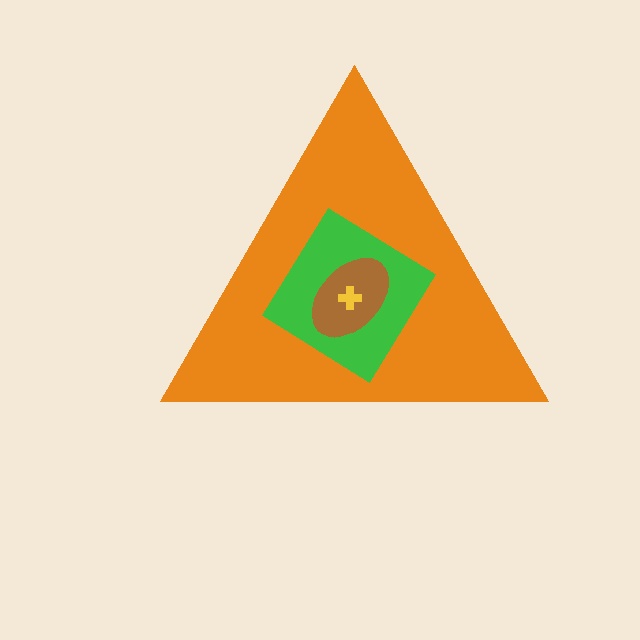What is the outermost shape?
The orange triangle.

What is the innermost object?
The yellow cross.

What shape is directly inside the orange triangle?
The green diamond.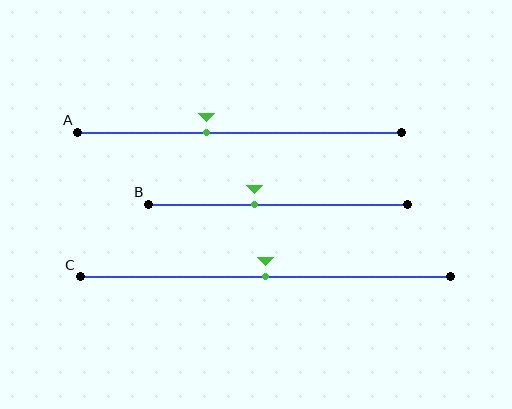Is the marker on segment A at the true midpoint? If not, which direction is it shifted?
No, the marker on segment A is shifted to the left by about 10% of the segment length.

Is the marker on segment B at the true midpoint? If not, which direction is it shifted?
No, the marker on segment B is shifted to the left by about 9% of the segment length.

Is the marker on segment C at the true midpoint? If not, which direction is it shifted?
Yes, the marker on segment C is at the true midpoint.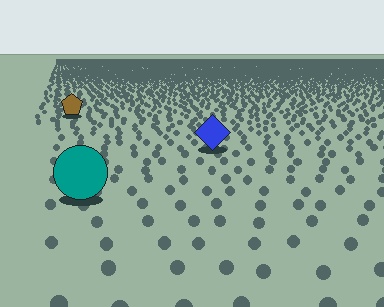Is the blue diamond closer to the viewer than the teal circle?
No. The teal circle is closer — you can tell from the texture gradient: the ground texture is coarser near it.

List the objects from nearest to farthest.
From nearest to farthest: the teal circle, the blue diamond, the brown pentagon.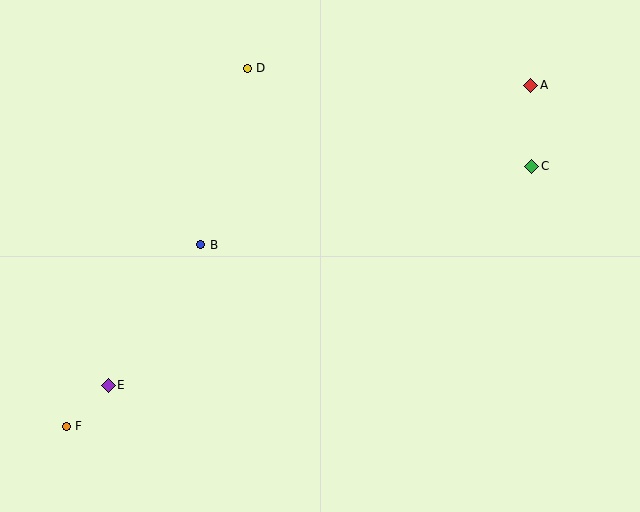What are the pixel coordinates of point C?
Point C is at (532, 166).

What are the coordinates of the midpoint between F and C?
The midpoint between F and C is at (299, 296).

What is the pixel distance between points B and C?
The distance between B and C is 340 pixels.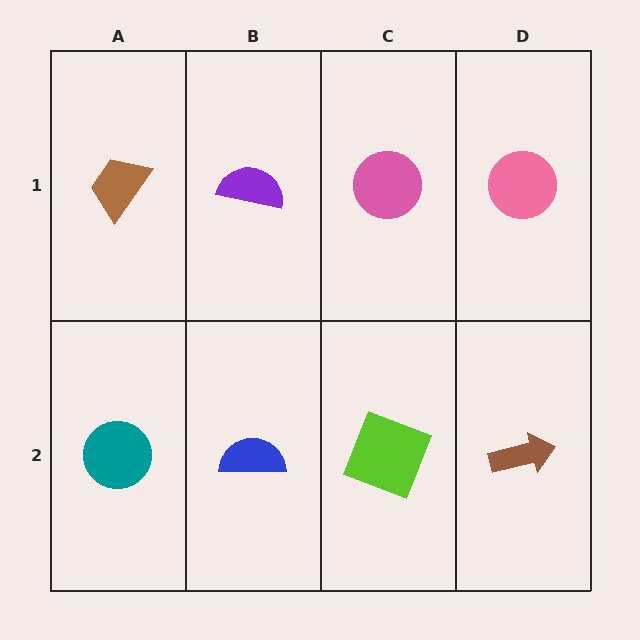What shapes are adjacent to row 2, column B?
A purple semicircle (row 1, column B), a teal circle (row 2, column A), a lime square (row 2, column C).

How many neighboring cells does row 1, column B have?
3.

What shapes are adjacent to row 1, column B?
A blue semicircle (row 2, column B), a brown trapezoid (row 1, column A), a pink circle (row 1, column C).